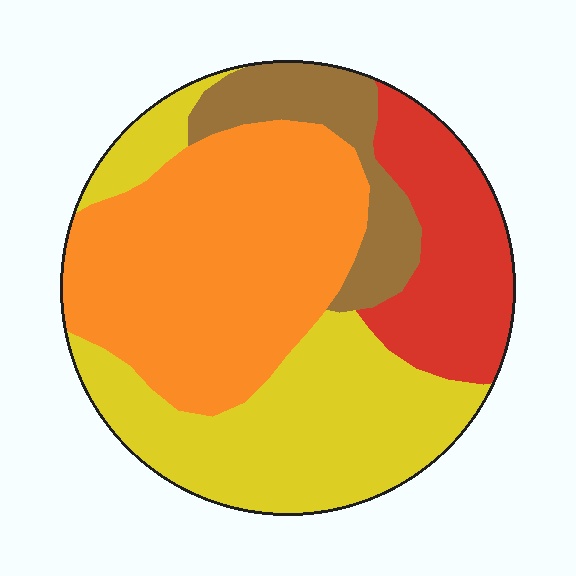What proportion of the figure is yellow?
Yellow covers roughly 35% of the figure.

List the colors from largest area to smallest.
From largest to smallest: orange, yellow, red, brown.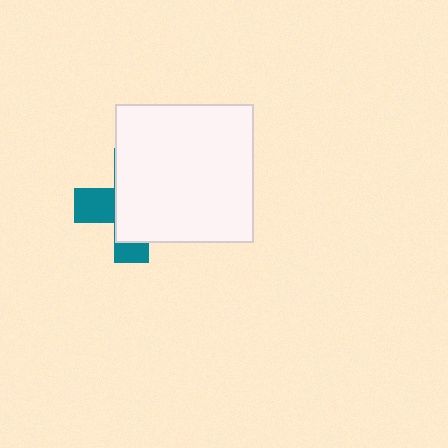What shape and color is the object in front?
The object in front is a white square.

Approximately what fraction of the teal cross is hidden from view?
Roughly 67% of the teal cross is hidden behind the white square.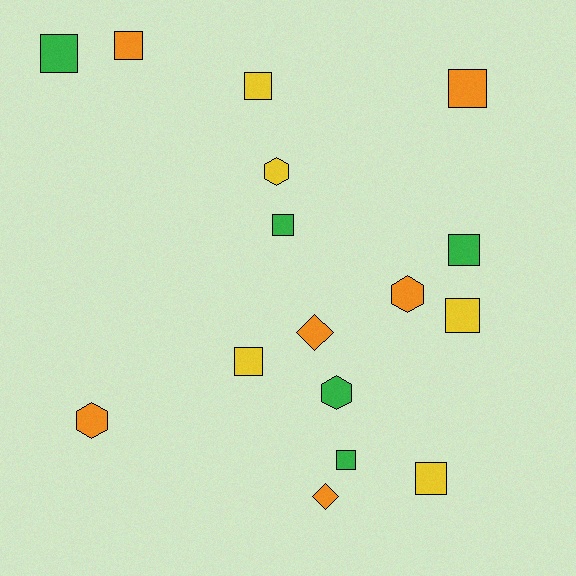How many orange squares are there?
There are 2 orange squares.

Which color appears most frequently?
Orange, with 6 objects.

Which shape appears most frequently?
Square, with 10 objects.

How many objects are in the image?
There are 16 objects.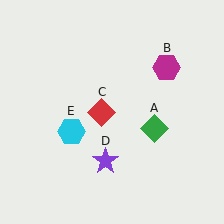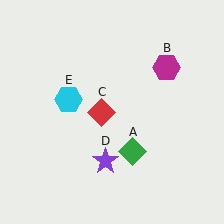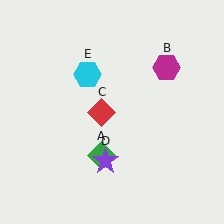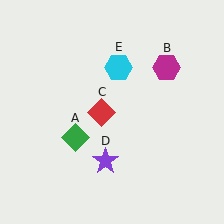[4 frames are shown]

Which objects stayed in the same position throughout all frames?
Magenta hexagon (object B) and red diamond (object C) and purple star (object D) remained stationary.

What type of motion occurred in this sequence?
The green diamond (object A), cyan hexagon (object E) rotated clockwise around the center of the scene.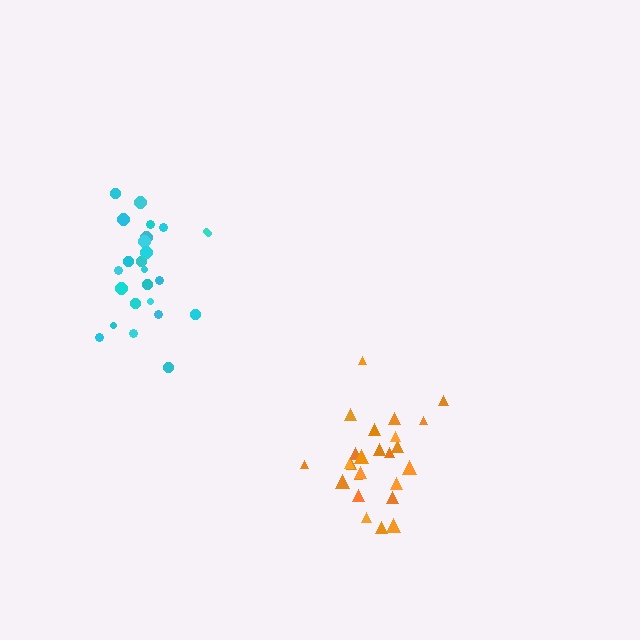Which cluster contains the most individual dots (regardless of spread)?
Orange (25).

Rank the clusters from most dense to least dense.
orange, cyan.